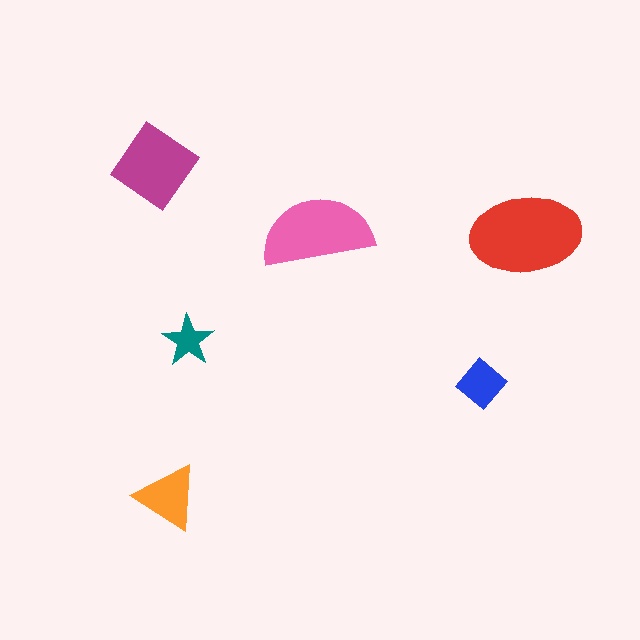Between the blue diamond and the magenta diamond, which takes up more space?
The magenta diamond.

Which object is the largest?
The red ellipse.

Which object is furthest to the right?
The red ellipse is rightmost.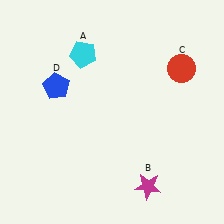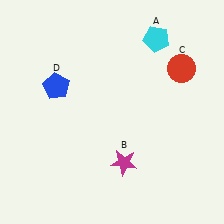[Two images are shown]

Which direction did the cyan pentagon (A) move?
The cyan pentagon (A) moved right.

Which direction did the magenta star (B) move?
The magenta star (B) moved left.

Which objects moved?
The objects that moved are: the cyan pentagon (A), the magenta star (B).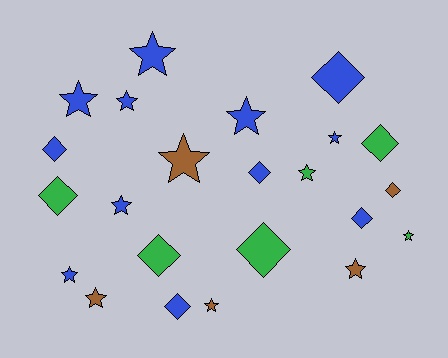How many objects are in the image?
There are 23 objects.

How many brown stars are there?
There are 4 brown stars.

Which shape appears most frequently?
Star, with 13 objects.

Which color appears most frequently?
Blue, with 12 objects.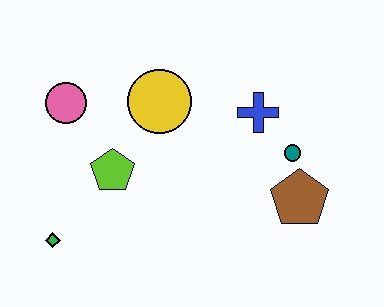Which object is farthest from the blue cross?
The green diamond is farthest from the blue cross.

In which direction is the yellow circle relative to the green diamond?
The yellow circle is above the green diamond.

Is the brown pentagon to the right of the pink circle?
Yes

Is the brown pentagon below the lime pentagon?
Yes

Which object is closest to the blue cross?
The teal circle is closest to the blue cross.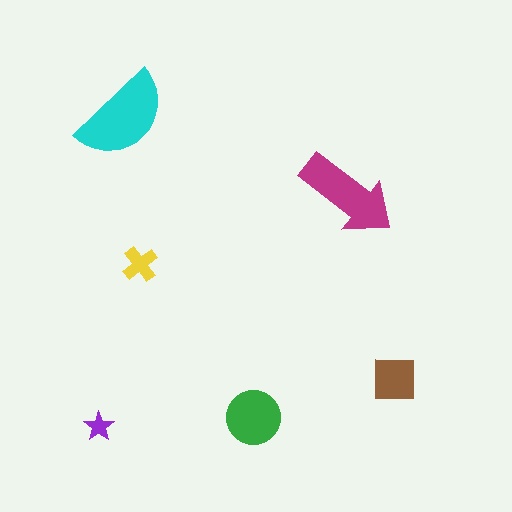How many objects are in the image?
There are 6 objects in the image.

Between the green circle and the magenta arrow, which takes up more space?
The magenta arrow.